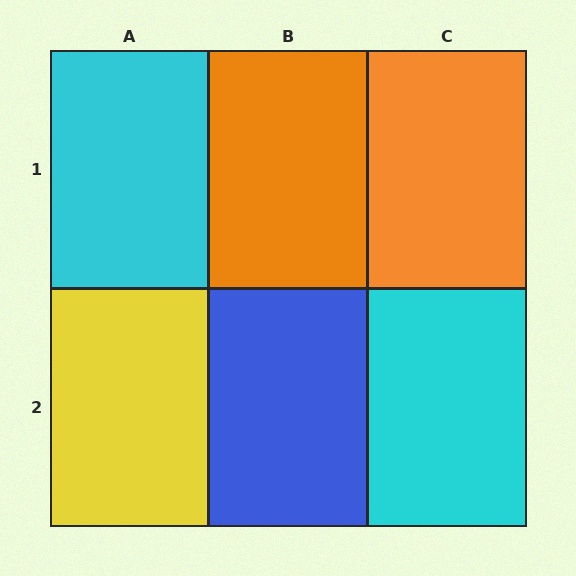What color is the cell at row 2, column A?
Yellow.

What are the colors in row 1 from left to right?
Cyan, orange, orange.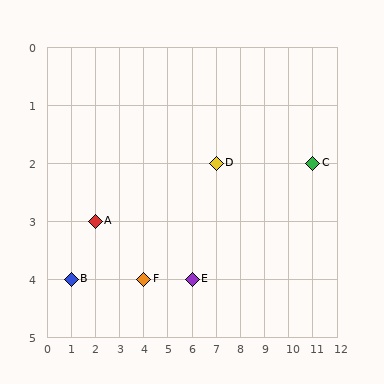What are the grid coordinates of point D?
Point D is at grid coordinates (7, 2).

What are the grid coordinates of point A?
Point A is at grid coordinates (2, 3).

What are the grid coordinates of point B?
Point B is at grid coordinates (1, 4).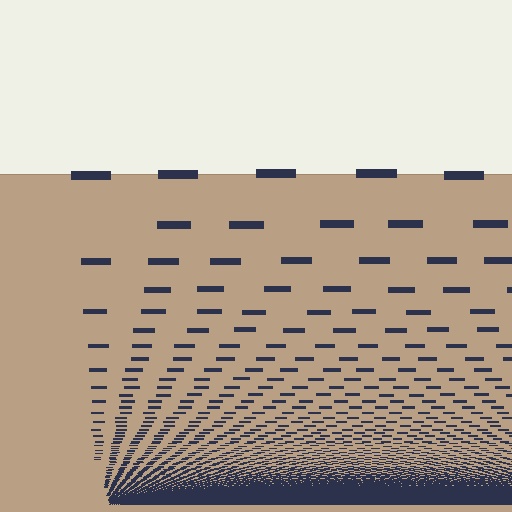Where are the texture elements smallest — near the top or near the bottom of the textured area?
Near the bottom.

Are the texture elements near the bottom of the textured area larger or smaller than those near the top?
Smaller. The gradient is inverted — elements near the bottom are smaller and denser.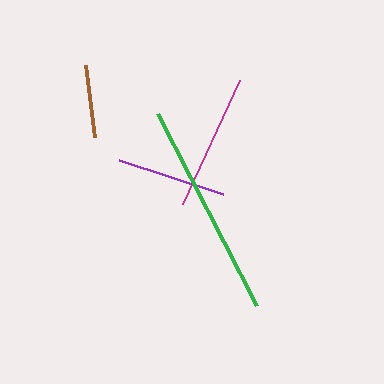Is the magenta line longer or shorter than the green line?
The green line is longer than the magenta line.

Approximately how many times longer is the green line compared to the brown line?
The green line is approximately 3.0 times the length of the brown line.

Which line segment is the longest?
The green line is the longest at approximately 216 pixels.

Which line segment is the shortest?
The brown line is the shortest at approximately 72 pixels.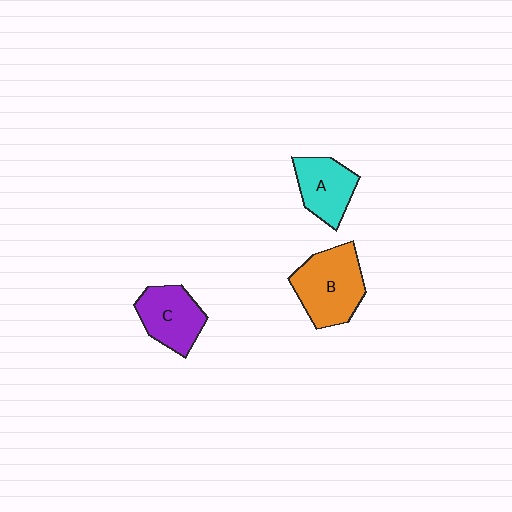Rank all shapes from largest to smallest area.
From largest to smallest: B (orange), C (purple), A (cyan).